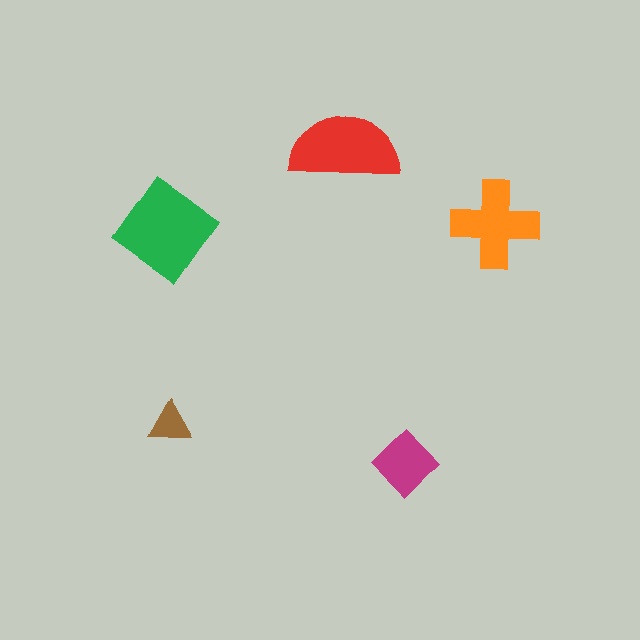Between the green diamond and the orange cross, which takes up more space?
The green diamond.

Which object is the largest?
The green diamond.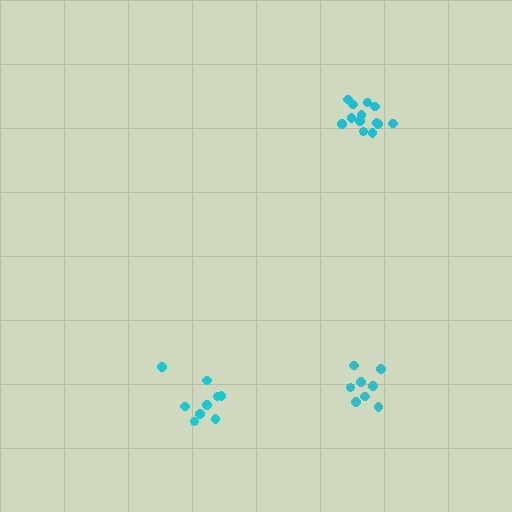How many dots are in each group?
Group 1: 9 dots, Group 2: 8 dots, Group 3: 13 dots (30 total).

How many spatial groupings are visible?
There are 3 spatial groupings.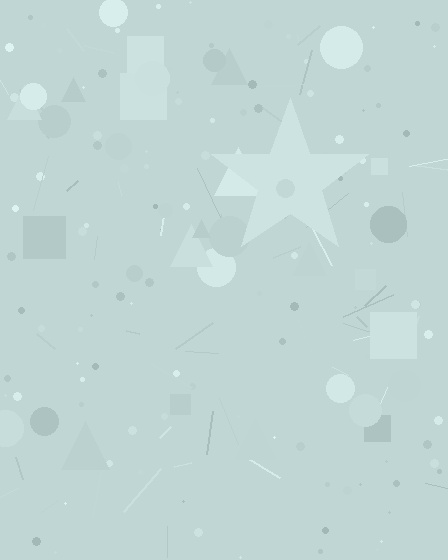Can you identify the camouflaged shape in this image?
The camouflaged shape is a star.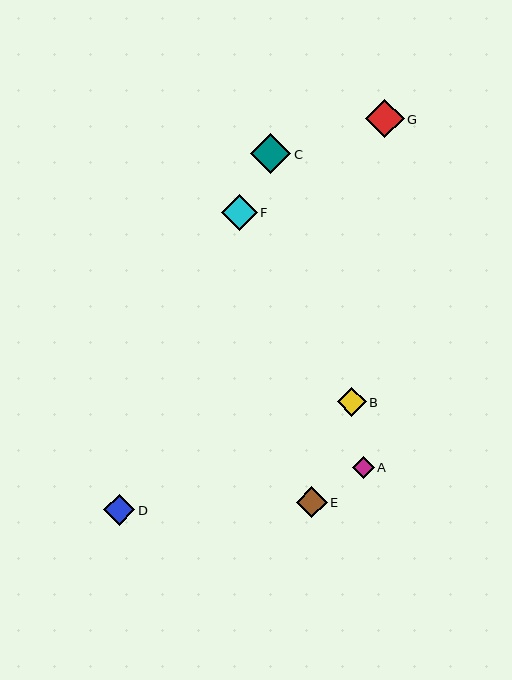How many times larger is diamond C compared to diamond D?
Diamond C is approximately 1.3 times the size of diamond D.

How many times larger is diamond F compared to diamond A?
Diamond F is approximately 1.6 times the size of diamond A.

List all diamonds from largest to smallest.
From largest to smallest: C, G, F, E, D, B, A.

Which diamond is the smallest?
Diamond A is the smallest with a size of approximately 22 pixels.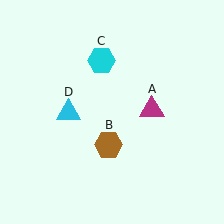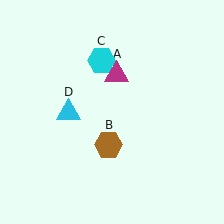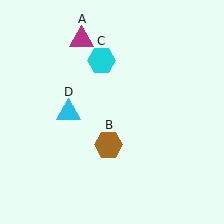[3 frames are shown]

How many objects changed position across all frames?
1 object changed position: magenta triangle (object A).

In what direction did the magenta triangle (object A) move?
The magenta triangle (object A) moved up and to the left.